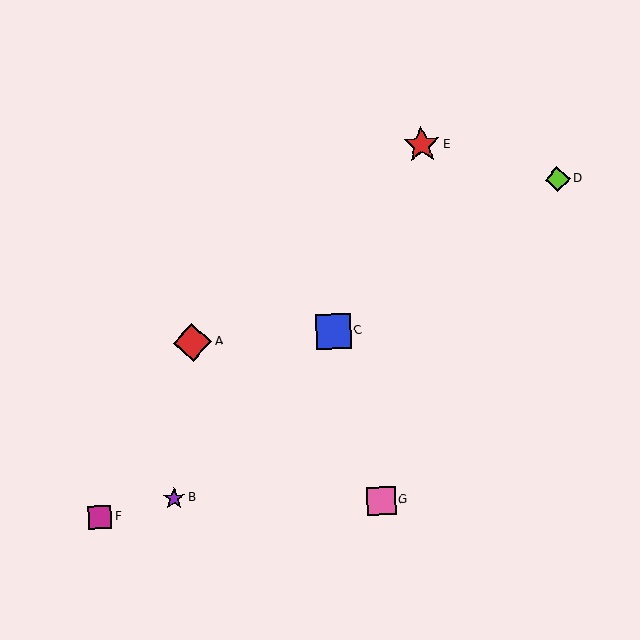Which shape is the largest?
The red diamond (labeled A) is the largest.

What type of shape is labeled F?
Shape F is a magenta square.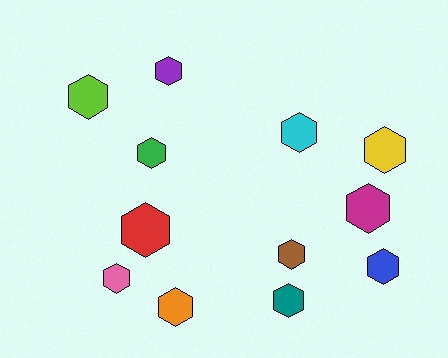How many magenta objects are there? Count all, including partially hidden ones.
There is 1 magenta object.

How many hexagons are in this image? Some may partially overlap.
There are 12 hexagons.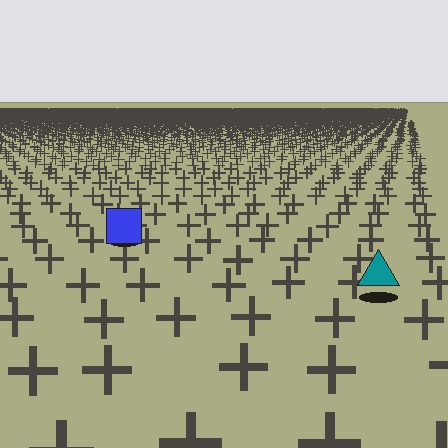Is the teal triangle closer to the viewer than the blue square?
Yes. The teal triangle is closer — you can tell from the texture gradient: the ground texture is coarser near it.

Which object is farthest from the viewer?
The blue square is farthest from the viewer. It appears smaller and the ground texture around it is denser.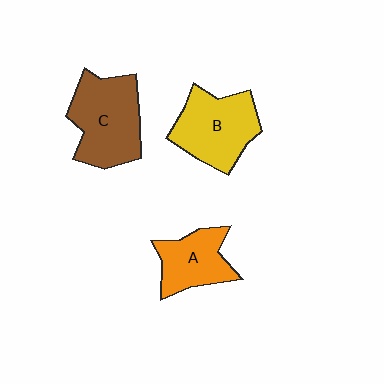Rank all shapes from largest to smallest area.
From largest to smallest: C (brown), B (yellow), A (orange).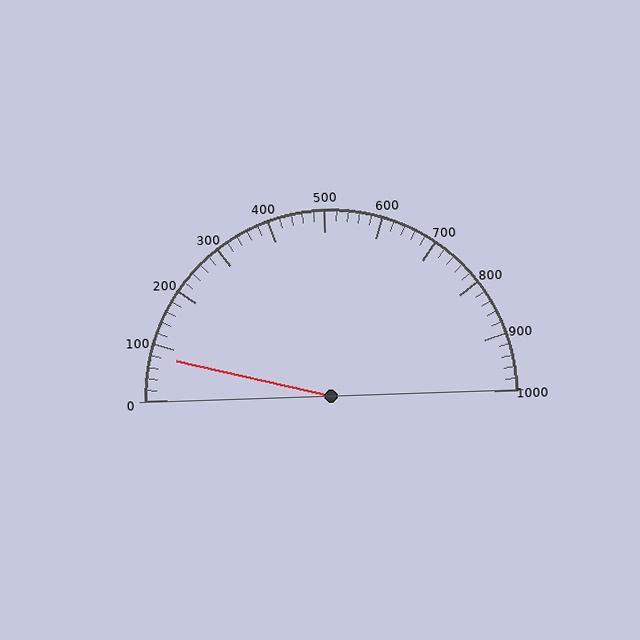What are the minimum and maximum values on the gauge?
The gauge ranges from 0 to 1000.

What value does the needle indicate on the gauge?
The needle indicates approximately 80.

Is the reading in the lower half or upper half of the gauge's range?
The reading is in the lower half of the range (0 to 1000).